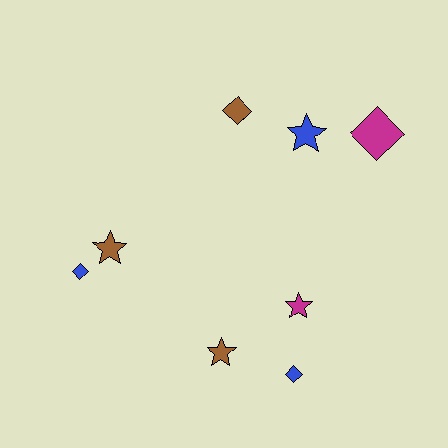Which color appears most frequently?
Brown, with 3 objects.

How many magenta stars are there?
There is 1 magenta star.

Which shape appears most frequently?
Star, with 4 objects.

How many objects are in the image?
There are 8 objects.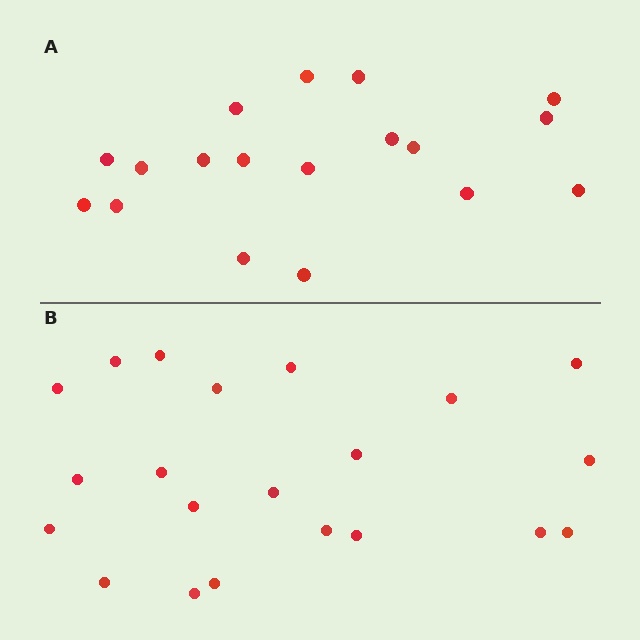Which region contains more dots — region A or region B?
Region B (the bottom region) has more dots.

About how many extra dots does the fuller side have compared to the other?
Region B has just a few more — roughly 2 or 3 more dots than region A.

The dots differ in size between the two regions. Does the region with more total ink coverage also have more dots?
No. Region A has more total ink coverage because its dots are larger, but region B actually contains more individual dots. Total area can be misleading — the number of items is what matters here.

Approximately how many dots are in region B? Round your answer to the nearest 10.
About 20 dots. (The exact count is 21, which rounds to 20.)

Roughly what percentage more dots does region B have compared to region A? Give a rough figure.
About 15% more.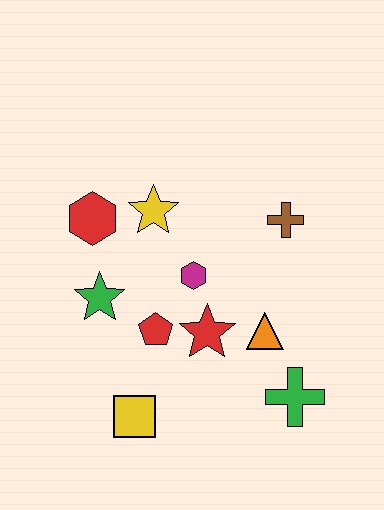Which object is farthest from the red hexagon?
The green cross is farthest from the red hexagon.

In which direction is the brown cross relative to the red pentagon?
The brown cross is to the right of the red pentagon.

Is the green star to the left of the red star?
Yes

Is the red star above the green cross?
Yes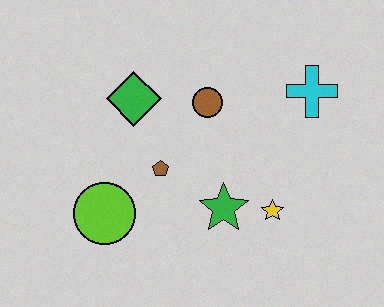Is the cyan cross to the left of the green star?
No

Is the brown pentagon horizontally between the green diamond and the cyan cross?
Yes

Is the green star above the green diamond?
No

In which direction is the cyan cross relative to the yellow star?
The cyan cross is above the yellow star.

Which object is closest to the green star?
The yellow star is closest to the green star.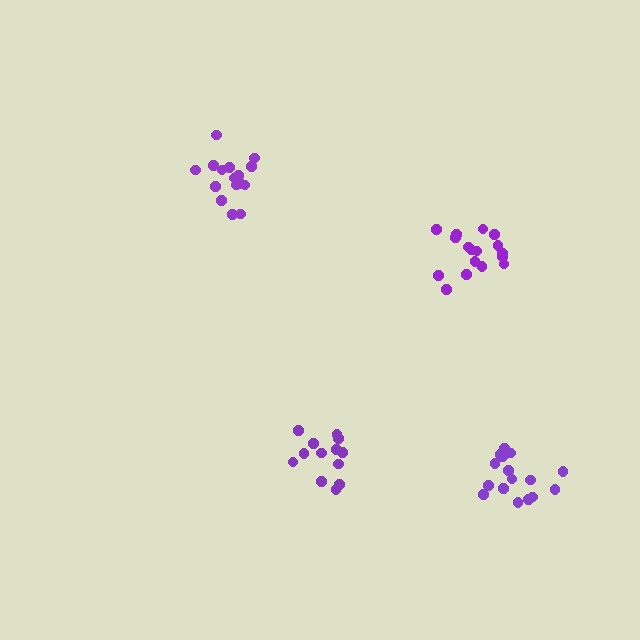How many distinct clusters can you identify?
There are 4 distinct clusters.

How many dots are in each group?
Group 1: 17 dots, Group 2: 13 dots, Group 3: 16 dots, Group 4: 16 dots (62 total).